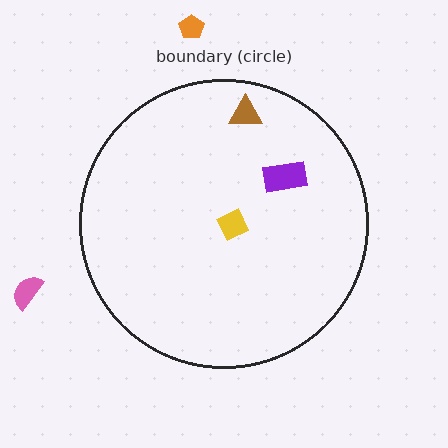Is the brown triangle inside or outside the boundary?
Inside.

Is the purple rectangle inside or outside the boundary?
Inside.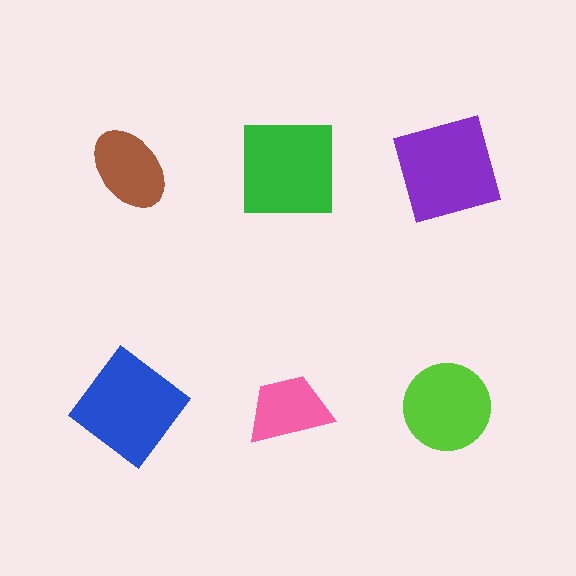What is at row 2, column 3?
A lime circle.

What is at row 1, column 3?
A purple square.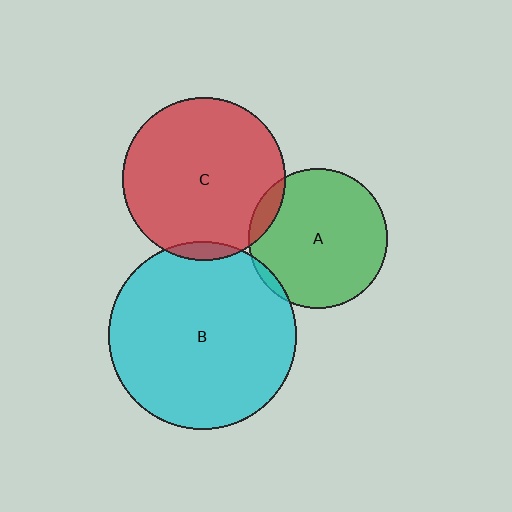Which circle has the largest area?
Circle B (cyan).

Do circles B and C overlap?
Yes.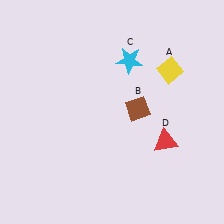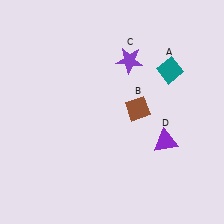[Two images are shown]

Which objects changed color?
A changed from yellow to teal. C changed from cyan to purple. D changed from red to purple.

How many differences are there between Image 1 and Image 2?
There are 3 differences between the two images.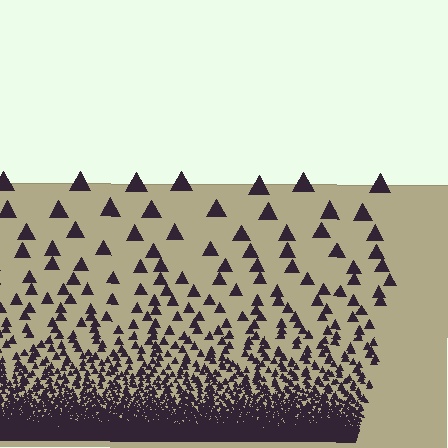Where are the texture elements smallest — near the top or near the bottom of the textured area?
Near the bottom.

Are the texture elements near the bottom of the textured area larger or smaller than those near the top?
Smaller. The gradient is inverted — elements near the bottom are smaller and denser.